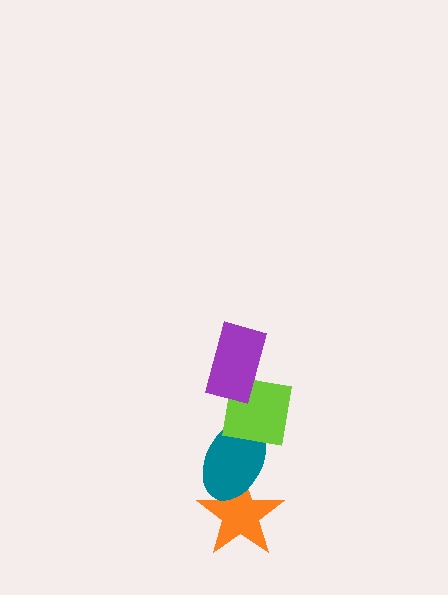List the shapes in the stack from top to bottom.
From top to bottom: the purple rectangle, the lime square, the teal ellipse, the orange star.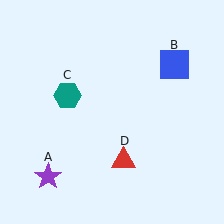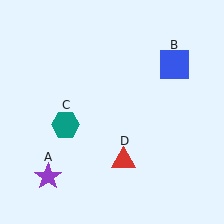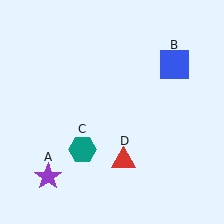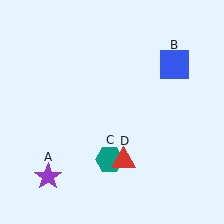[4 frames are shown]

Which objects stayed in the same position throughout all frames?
Purple star (object A) and blue square (object B) and red triangle (object D) remained stationary.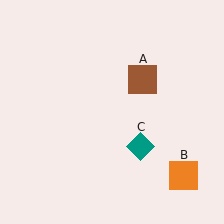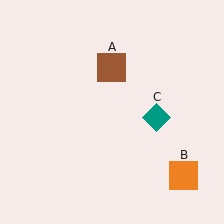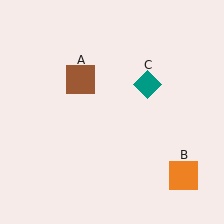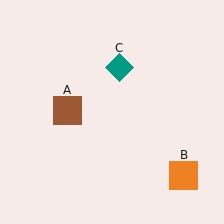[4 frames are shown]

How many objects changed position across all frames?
2 objects changed position: brown square (object A), teal diamond (object C).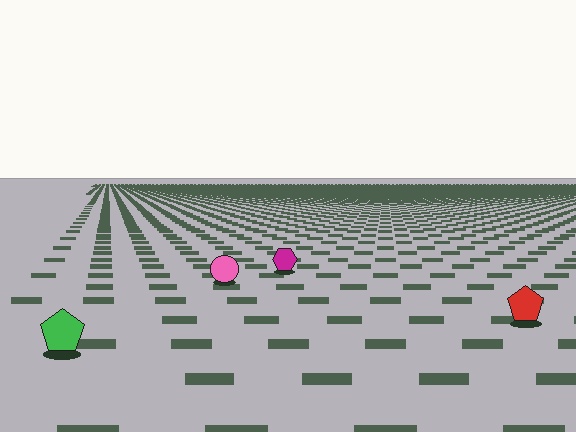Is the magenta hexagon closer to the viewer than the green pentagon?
No. The green pentagon is closer — you can tell from the texture gradient: the ground texture is coarser near it.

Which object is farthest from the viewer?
The magenta hexagon is farthest from the viewer. It appears smaller and the ground texture around it is denser.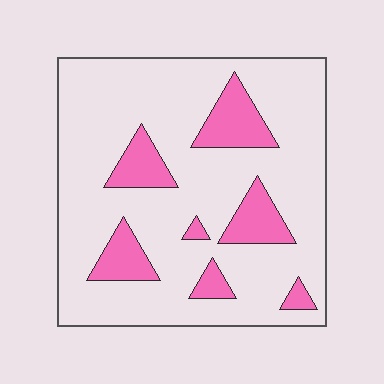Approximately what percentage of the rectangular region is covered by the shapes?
Approximately 20%.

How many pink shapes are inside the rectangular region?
7.